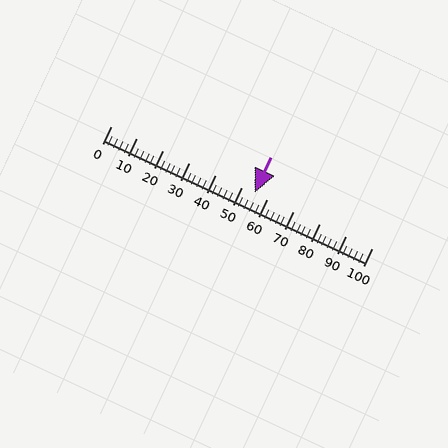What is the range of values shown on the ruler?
The ruler shows values from 0 to 100.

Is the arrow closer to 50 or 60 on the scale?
The arrow is closer to 50.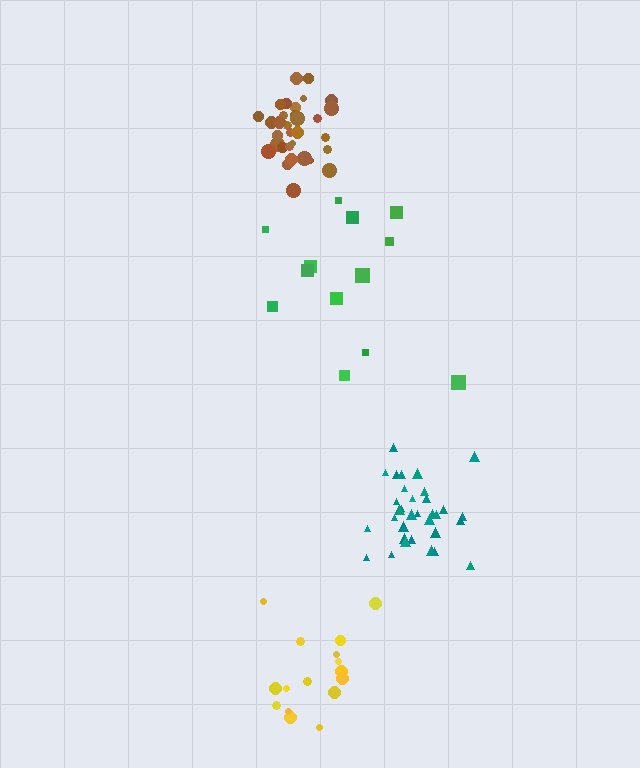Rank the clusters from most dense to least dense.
teal, brown, yellow, green.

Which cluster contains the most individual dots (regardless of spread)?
Teal (33).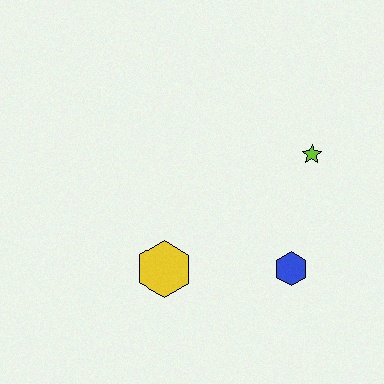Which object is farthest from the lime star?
The yellow hexagon is farthest from the lime star.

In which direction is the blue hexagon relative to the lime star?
The blue hexagon is below the lime star.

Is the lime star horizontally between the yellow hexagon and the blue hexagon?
No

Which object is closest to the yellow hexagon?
The blue hexagon is closest to the yellow hexagon.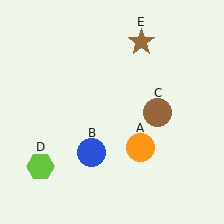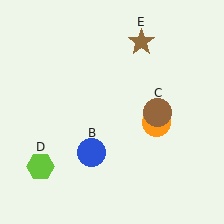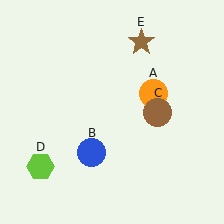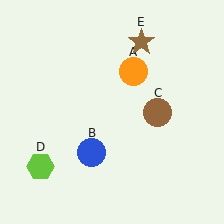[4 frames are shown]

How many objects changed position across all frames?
1 object changed position: orange circle (object A).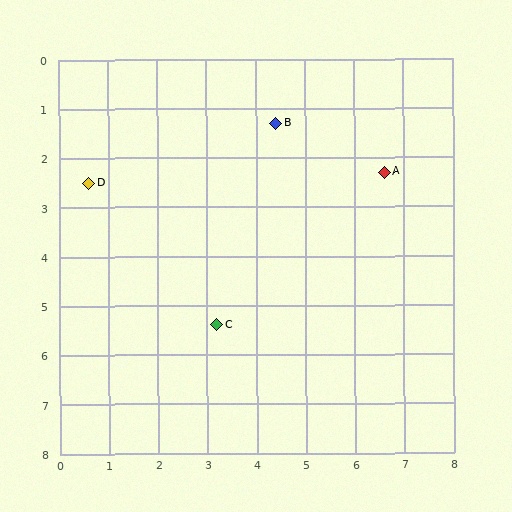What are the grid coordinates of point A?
Point A is at approximately (6.6, 2.3).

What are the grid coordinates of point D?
Point D is at approximately (0.6, 2.5).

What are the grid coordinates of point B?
Point B is at approximately (4.4, 1.3).